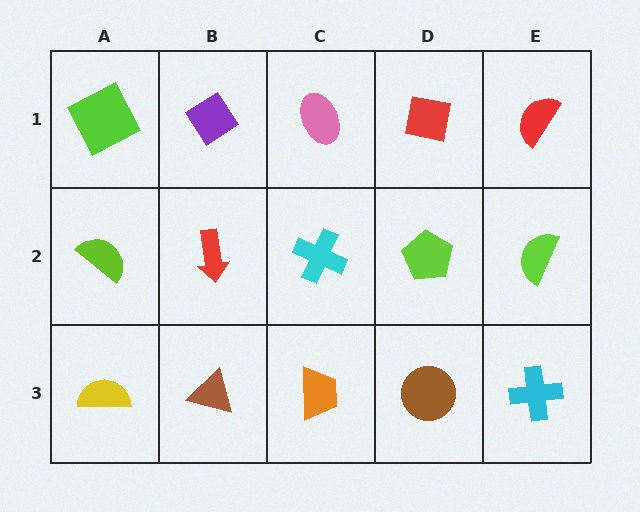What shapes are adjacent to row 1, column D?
A lime pentagon (row 2, column D), a pink ellipse (row 1, column C), a red semicircle (row 1, column E).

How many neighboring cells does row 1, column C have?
3.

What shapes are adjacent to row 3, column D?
A lime pentagon (row 2, column D), an orange trapezoid (row 3, column C), a cyan cross (row 3, column E).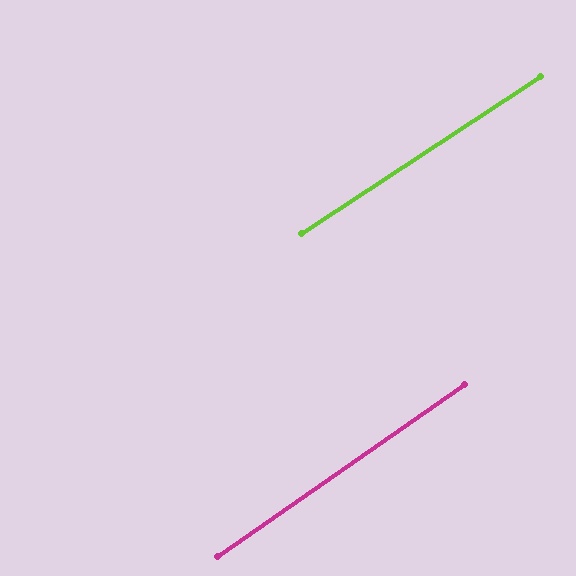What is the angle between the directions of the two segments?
Approximately 1 degree.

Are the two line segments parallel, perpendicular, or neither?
Parallel — their directions differ by only 1.4°.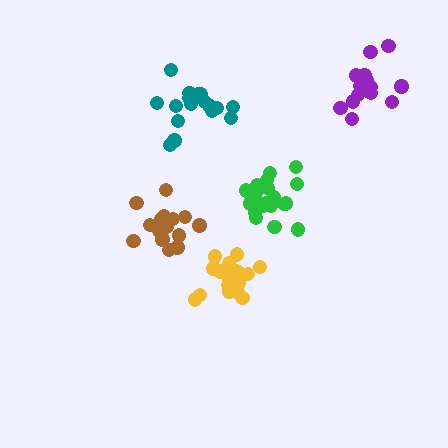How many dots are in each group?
Group 1: 19 dots, Group 2: 21 dots, Group 3: 17 dots, Group 4: 19 dots, Group 5: 15 dots (91 total).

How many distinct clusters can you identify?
There are 5 distinct clusters.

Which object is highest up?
The purple cluster is topmost.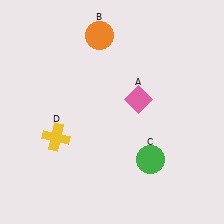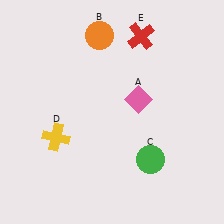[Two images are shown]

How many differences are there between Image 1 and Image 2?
There is 1 difference between the two images.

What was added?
A red cross (E) was added in Image 2.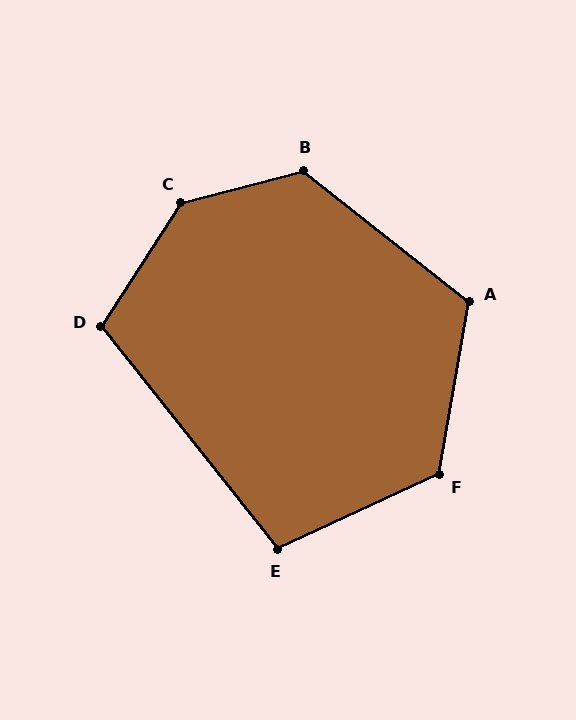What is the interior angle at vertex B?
Approximately 127 degrees (obtuse).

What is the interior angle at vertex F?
Approximately 124 degrees (obtuse).